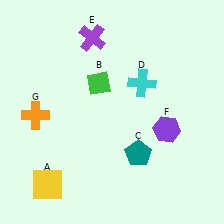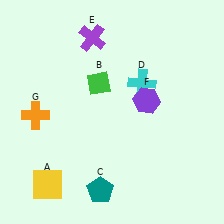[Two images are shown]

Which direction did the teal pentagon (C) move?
The teal pentagon (C) moved left.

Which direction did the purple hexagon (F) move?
The purple hexagon (F) moved up.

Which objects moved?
The objects that moved are: the teal pentagon (C), the purple hexagon (F).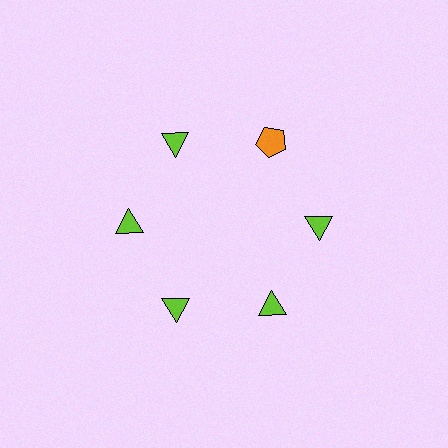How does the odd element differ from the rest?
It differs in both color (orange instead of lime) and shape (pentagon instead of triangle).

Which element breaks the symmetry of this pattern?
The orange pentagon at roughly the 1 o'clock position breaks the symmetry. All other shapes are lime triangles.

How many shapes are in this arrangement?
There are 6 shapes arranged in a ring pattern.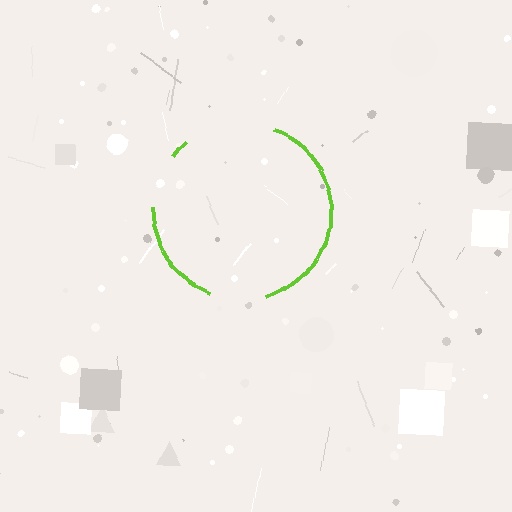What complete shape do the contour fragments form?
The contour fragments form a circle.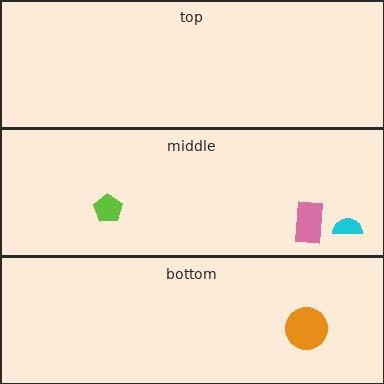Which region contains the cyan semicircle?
The middle region.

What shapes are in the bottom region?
The orange circle.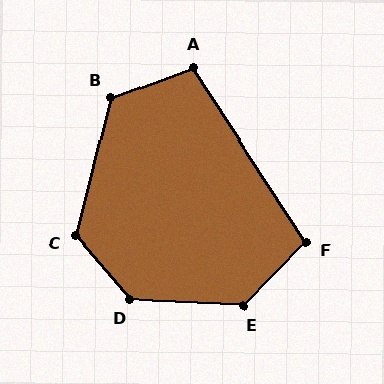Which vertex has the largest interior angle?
D, at approximately 133 degrees.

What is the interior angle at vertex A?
Approximately 102 degrees (obtuse).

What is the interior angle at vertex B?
Approximately 124 degrees (obtuse).